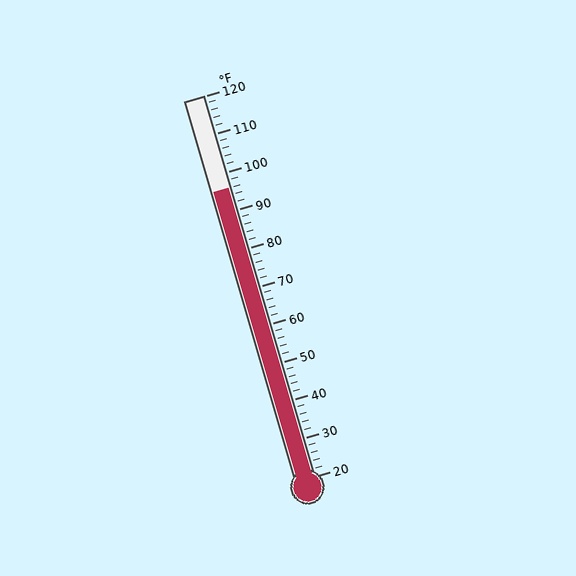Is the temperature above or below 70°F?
The temperature is above 70°F.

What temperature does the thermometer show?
The thermometer shows approximately 96°F.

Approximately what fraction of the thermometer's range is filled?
The thermometer is filled to approximately 75% of its range.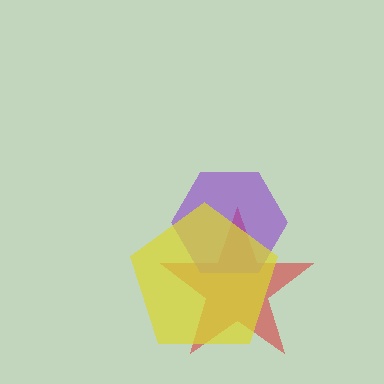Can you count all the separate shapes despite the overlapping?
Yes, there are 3 separate shapes.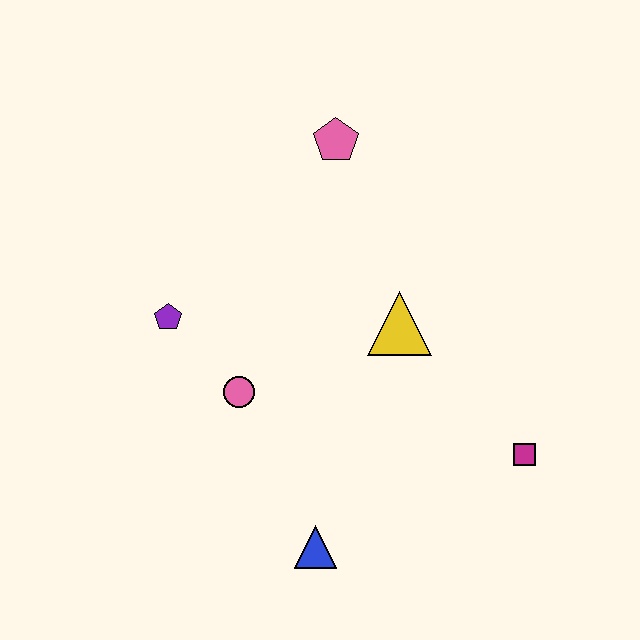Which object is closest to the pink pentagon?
The yellow triangle is closest to the pink pentagon.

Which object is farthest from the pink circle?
The magenta square is farthest from the pink circle.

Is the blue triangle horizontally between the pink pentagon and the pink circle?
Yes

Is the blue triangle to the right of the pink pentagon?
No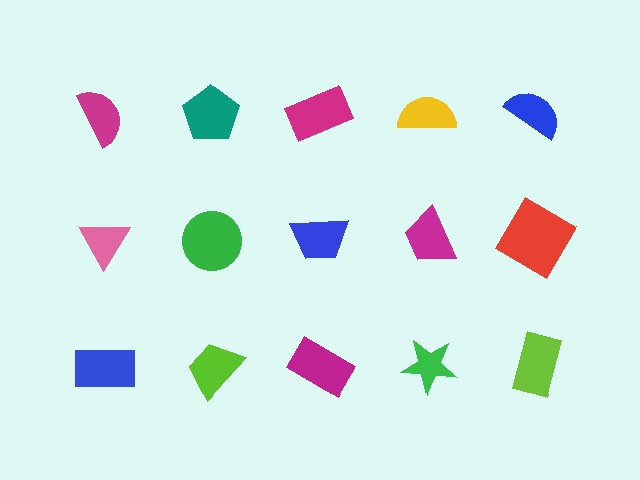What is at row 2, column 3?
A blue trapezoid.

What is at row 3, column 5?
A lime rectangle.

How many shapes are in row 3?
5 shapes.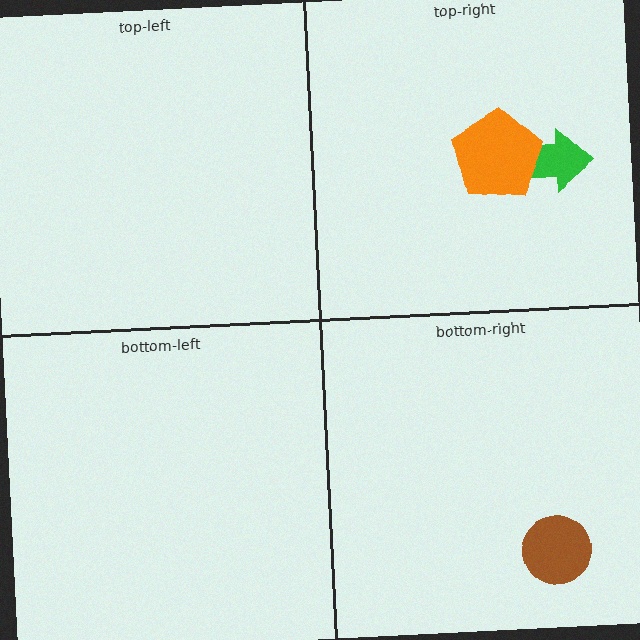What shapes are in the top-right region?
The green arrow, the orange pentagon.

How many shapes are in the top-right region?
2.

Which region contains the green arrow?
The top-right region.